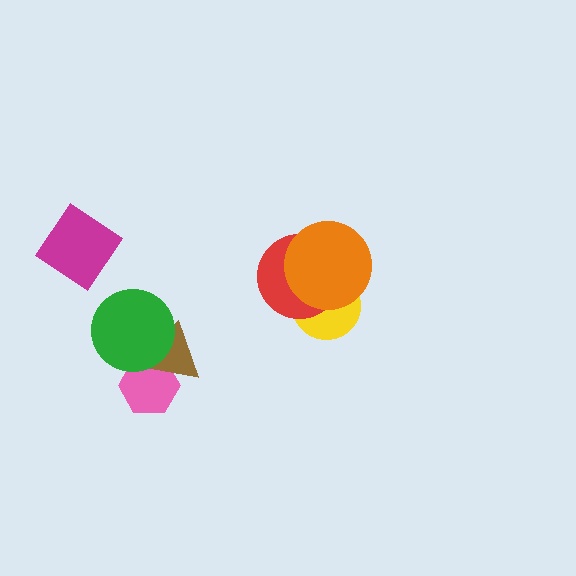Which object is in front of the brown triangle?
The green circle is in front of the brown triangle.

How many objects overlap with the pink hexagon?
2 objects overlap with the pink hexagon.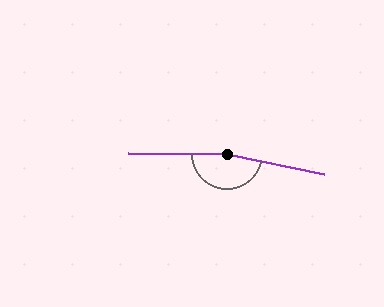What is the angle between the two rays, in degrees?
Approximately 169 degrees.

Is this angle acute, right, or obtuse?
It is obtuse.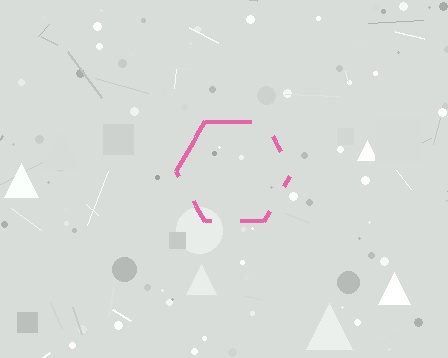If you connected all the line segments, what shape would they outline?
They would outline a hexagon.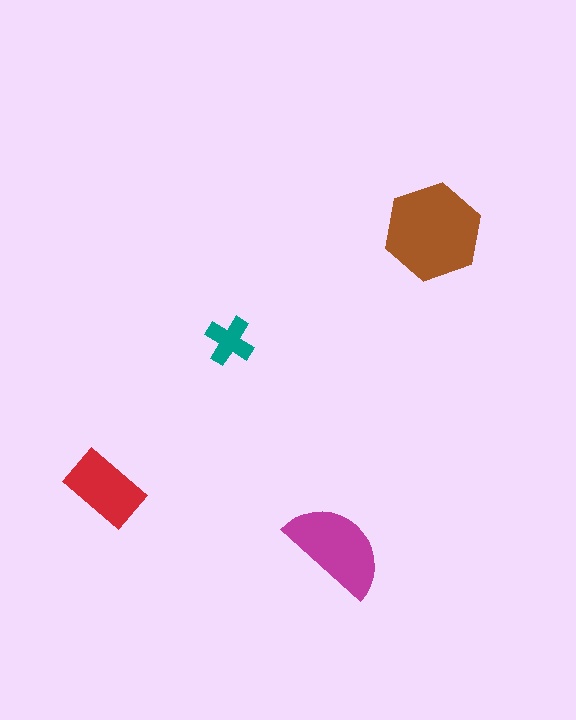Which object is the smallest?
The teal cross.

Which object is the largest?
The brown hexagon.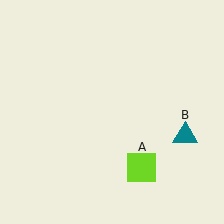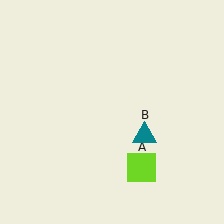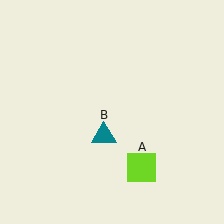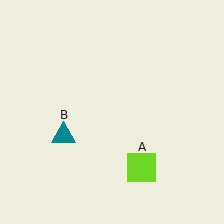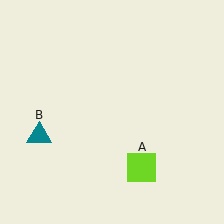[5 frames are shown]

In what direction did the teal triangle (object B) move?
The teal triangle (object B) moved left.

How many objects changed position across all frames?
1 object changed position: teal triangle (object B).